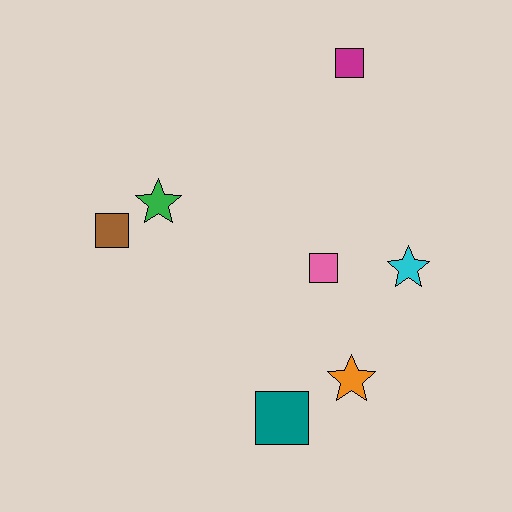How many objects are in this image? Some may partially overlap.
There are 7 objects.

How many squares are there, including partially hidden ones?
There are 4 squares.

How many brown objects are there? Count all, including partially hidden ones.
There is 1 brown object.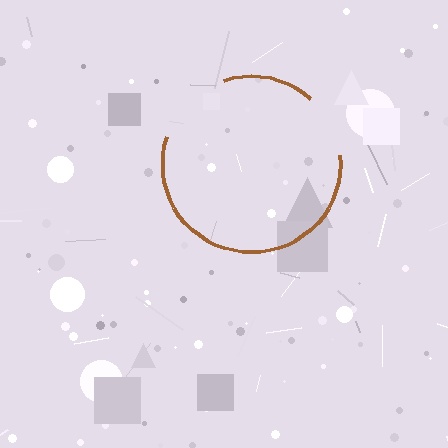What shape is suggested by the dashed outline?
The dashed outline suggests a circle.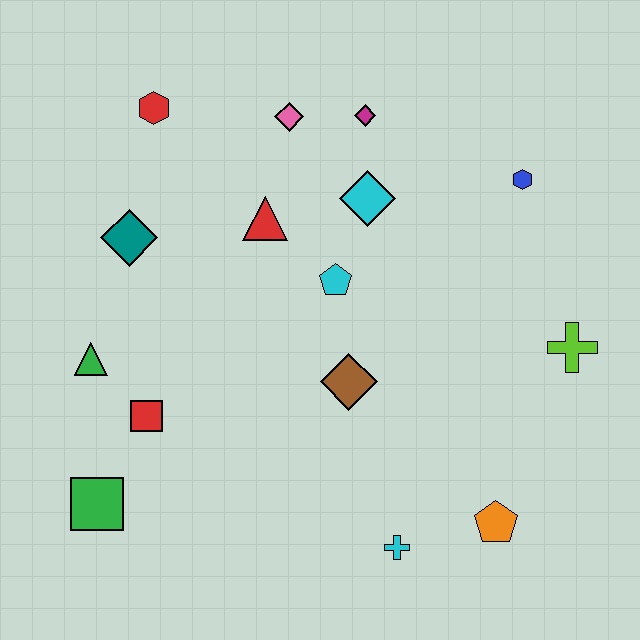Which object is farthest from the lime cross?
The green square is farthest from the lime cross.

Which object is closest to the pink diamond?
The magenta diamond is closest to the pink diamond.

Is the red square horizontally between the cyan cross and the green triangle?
Yes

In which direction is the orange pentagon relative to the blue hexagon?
The orange pentagon is below the blue hexagon.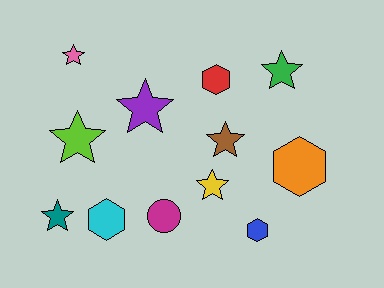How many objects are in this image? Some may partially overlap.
There are 12 objects.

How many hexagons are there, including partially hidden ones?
There are 4 hexagons.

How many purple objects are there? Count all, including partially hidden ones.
There is 1 purple object.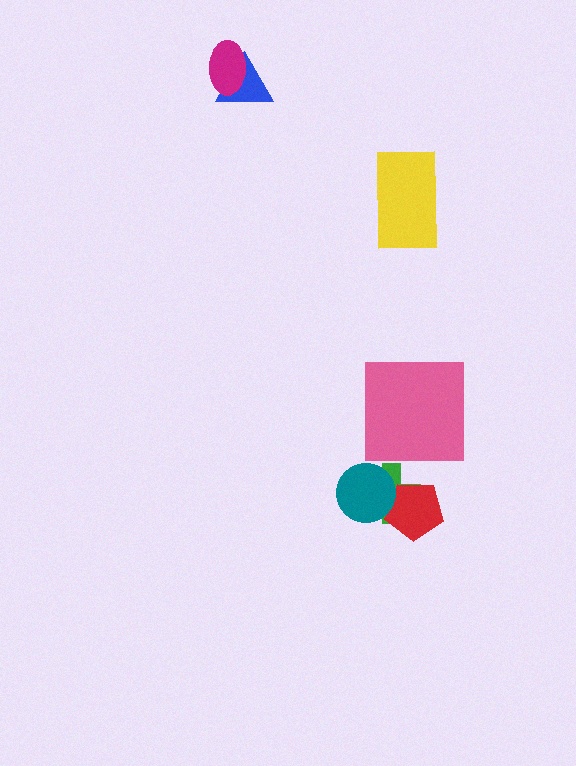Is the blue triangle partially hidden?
Yes, it is partially covered by another shape.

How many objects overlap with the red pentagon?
2 objects overlap with the red pentagon.